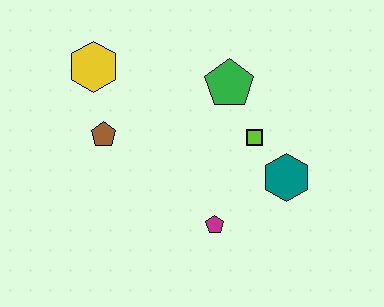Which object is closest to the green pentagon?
The lime square is closest to the green pentagon.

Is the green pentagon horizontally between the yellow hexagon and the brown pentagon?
No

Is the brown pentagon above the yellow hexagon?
No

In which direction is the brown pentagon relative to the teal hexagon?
The brown pentagon is to the left of the teal hexagon.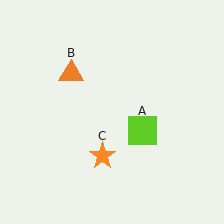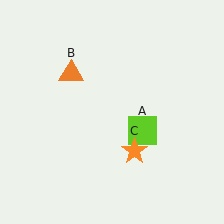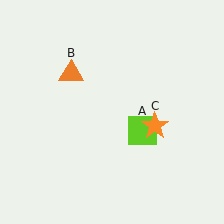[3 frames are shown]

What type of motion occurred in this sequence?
The orange star (object C) rotated counterclockwise around the center of the scene.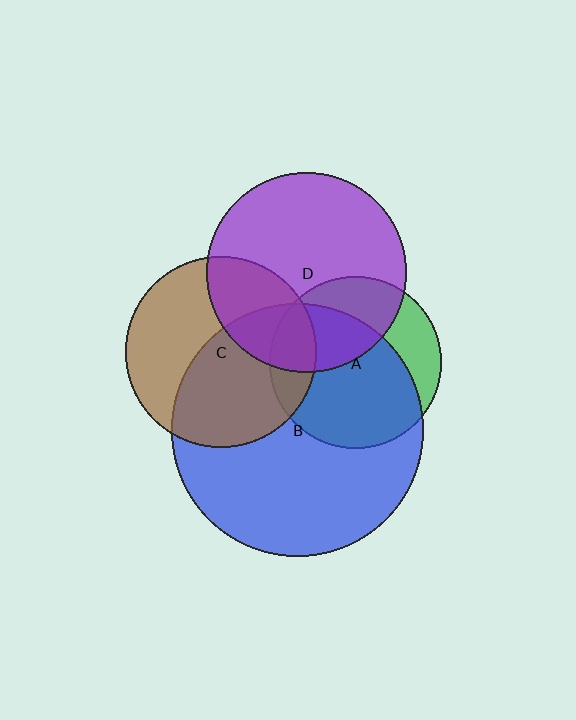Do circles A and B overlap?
Yes.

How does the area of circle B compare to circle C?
Approximately 1.7 times.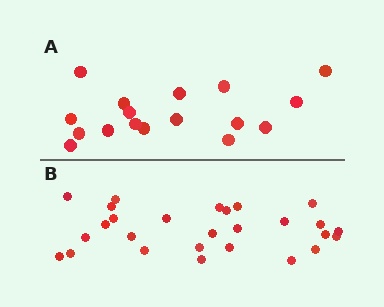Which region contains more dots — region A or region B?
Region B (the bottom region) has more dots.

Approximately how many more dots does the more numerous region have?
Region B has roughly 10 or so more dots than region A.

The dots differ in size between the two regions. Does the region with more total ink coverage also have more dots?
No. Region A has more total ink coverage because its dots are larger, but region B actually contains more individual dots. Total area can be misleading — the number of items is what matters here.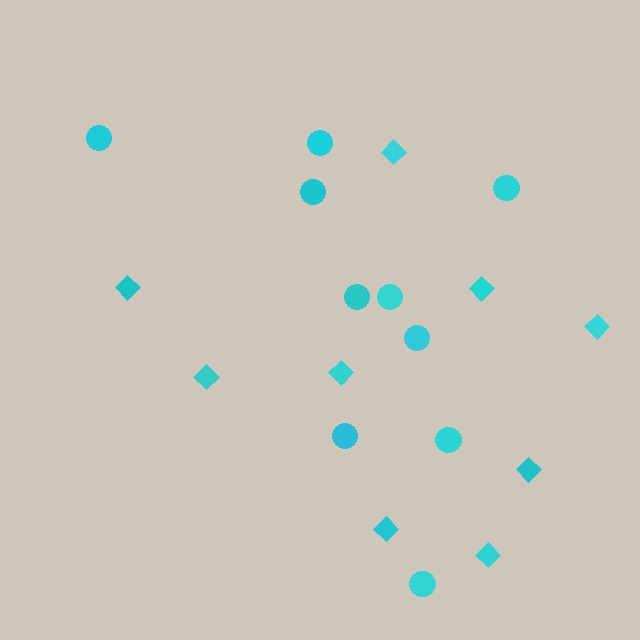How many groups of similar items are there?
There are 2 groups: one group of diamonds (9) and one group of circles (10).